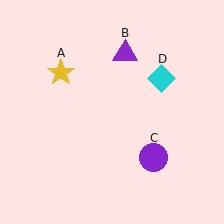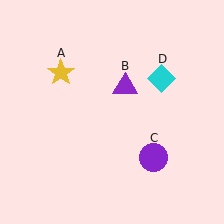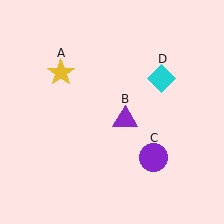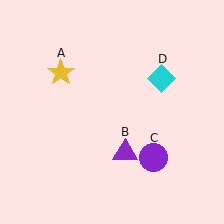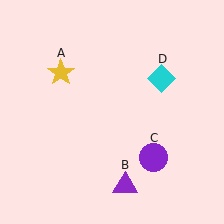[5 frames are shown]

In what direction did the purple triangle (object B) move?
The purple triangle (object B) moved down.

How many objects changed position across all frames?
1 object changed position: purple triangle (object B).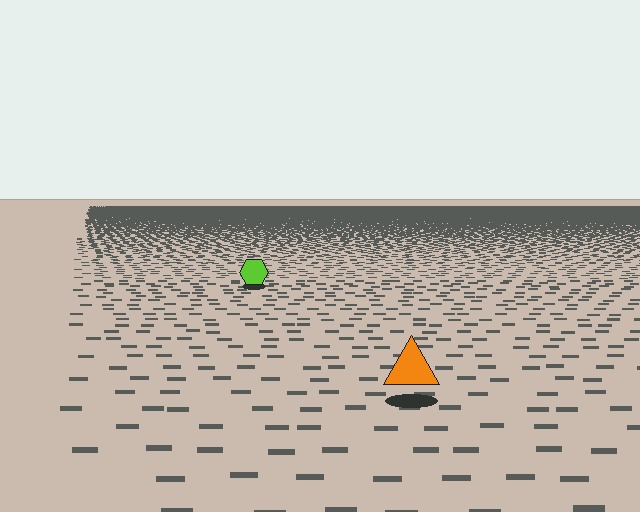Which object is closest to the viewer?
The orange triangle is closest. The texture marks near it are larger and more spread out.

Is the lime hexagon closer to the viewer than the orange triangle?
No. The orange triangle is closer — you can tell from the texture gradient: the ground texture is coarser near it.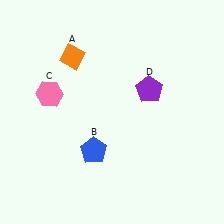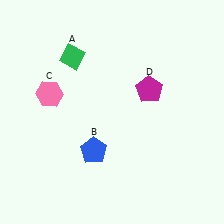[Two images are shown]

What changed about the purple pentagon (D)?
In Image 1, D is purple. In Image 2, it changed to magenta.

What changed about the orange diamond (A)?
In Image 1, A is orange. In Image 2, it changed to green.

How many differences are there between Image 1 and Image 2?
There are 2 differences between the two images.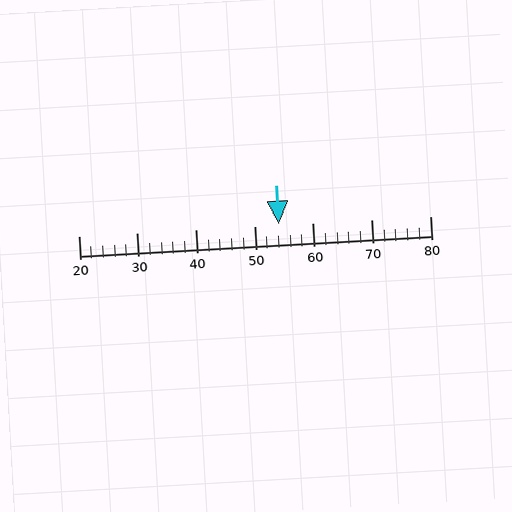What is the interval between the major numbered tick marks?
The major tick marks are spaced 10 units apart.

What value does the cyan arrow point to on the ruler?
The cyan arrow points to approximately 54.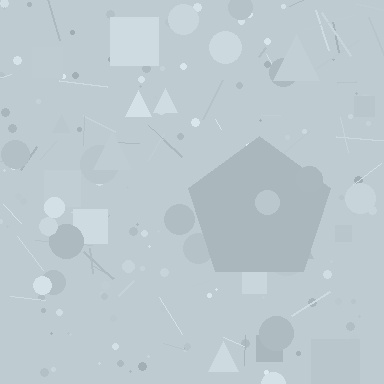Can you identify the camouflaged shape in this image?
The camouflaged shape is a pentagon.